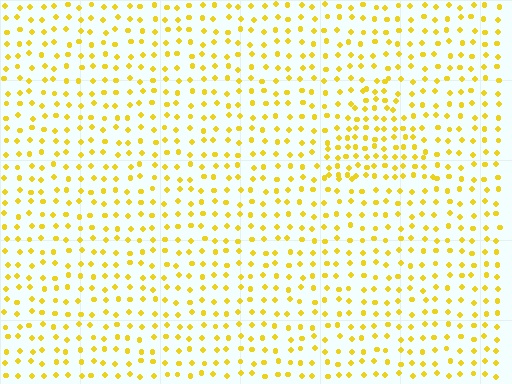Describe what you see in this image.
The image contains small yellow elements arranged at two different densities. A triangle-shaped region is visible where the elements are more densely packed than the surrounding area.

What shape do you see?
I see a triangle.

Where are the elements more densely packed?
The elements are more densely packed inside the triangle boundary.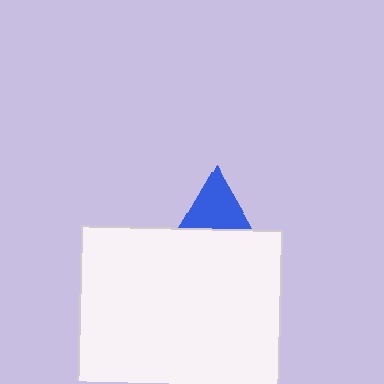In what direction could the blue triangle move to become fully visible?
The blue triangle could move up. That would shift it out from behind the white square entirely.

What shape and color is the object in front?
The object in front is a white square.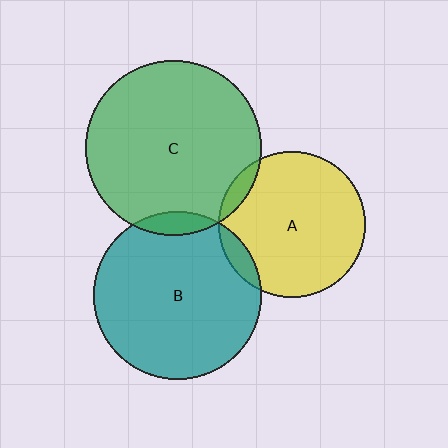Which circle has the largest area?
Circle C (green).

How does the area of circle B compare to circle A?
Approximately 1.3 times.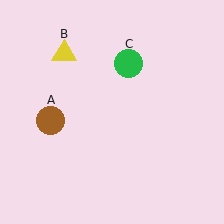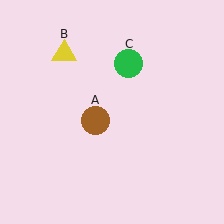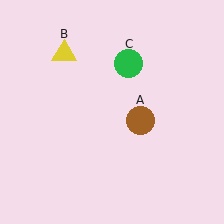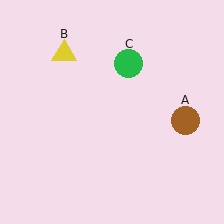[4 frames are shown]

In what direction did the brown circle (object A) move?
The brown circle (object A) moved right.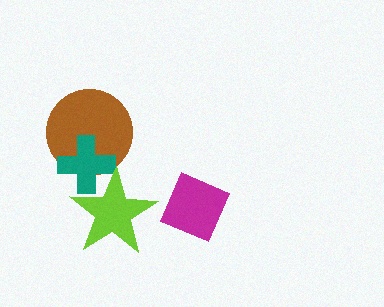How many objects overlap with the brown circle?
1 object overlaps with the brown circle.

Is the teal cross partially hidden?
Yes, it is partially covered by another shape.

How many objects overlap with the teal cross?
2 objects overlap with the teal cross.